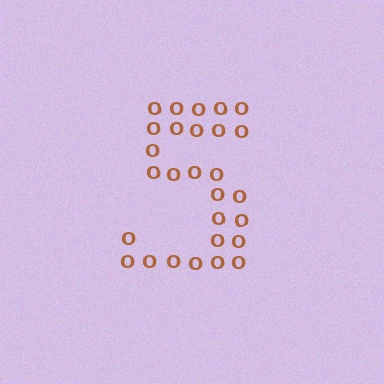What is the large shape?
The large shape is the digit 5.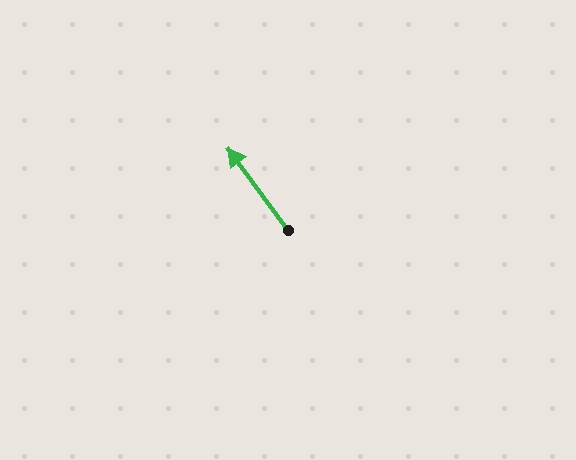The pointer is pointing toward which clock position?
Roughly 11 o'clock.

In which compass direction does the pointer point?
Northwest.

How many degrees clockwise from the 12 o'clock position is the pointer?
Approximately 324 degrees.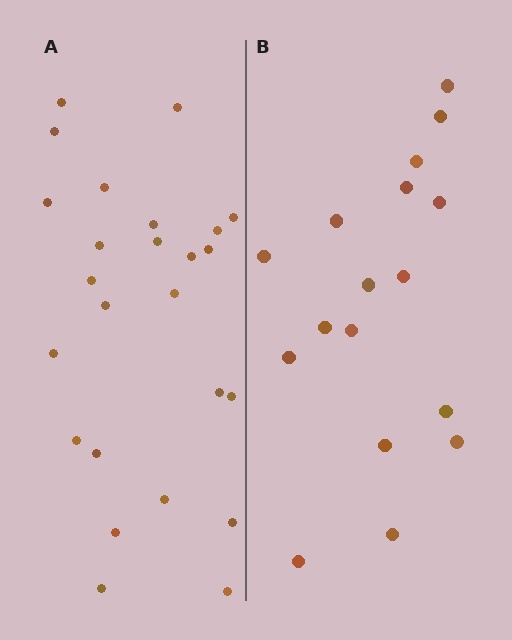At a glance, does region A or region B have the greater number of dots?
Region A (the left region) has more dots.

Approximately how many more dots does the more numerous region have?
Region A has roughly 8 or so more dots than region B.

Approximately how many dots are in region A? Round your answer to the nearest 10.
About 20 dots. (The exact count is 25, which rounds to 20.)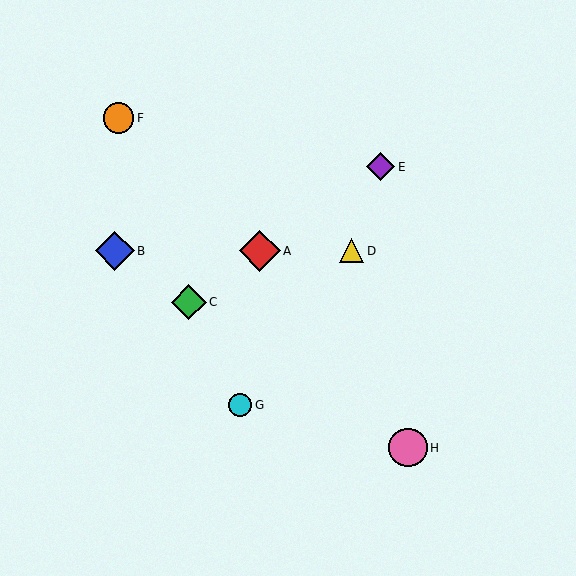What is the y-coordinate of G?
Object G is at y≈405.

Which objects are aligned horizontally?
Objects A, B, D are aligned horizontally.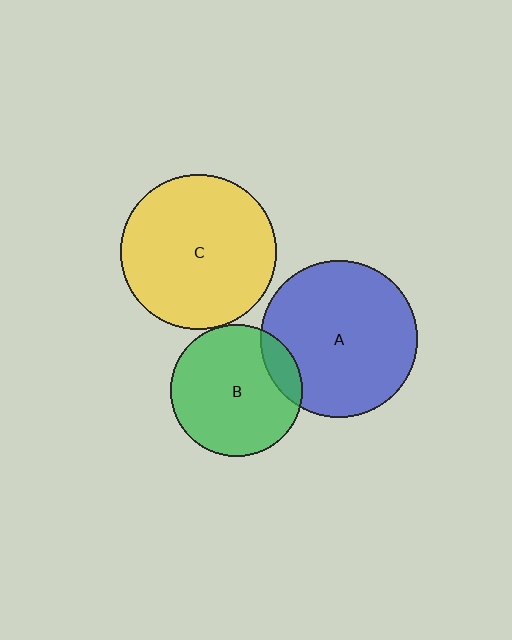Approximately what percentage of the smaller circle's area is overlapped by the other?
Approximately 15%.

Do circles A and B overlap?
Yes.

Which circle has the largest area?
Circle A (blue).